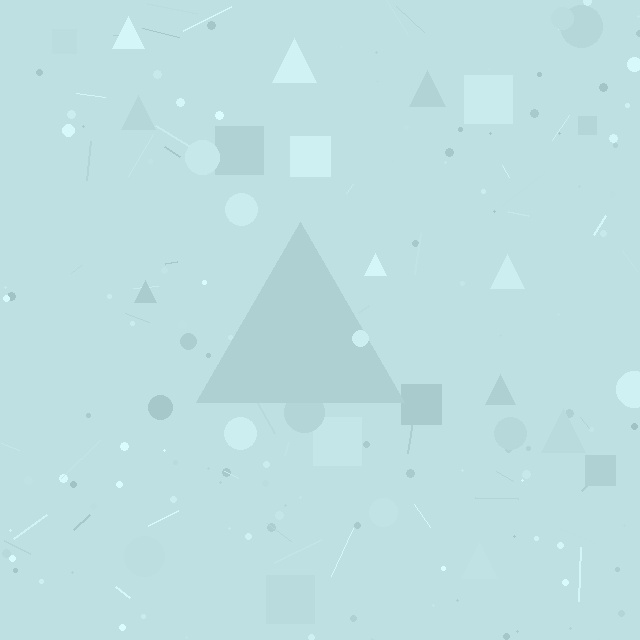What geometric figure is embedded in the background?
A triangle is embedded in the background.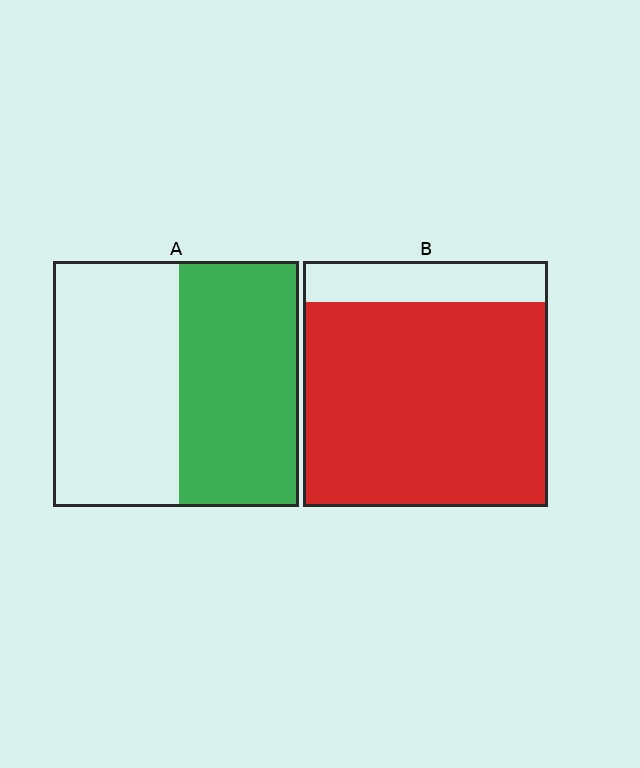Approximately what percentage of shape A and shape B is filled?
A is approximately 50% and B is approximately 85%.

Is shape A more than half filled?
Roughly half.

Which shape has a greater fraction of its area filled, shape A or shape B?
Shape B.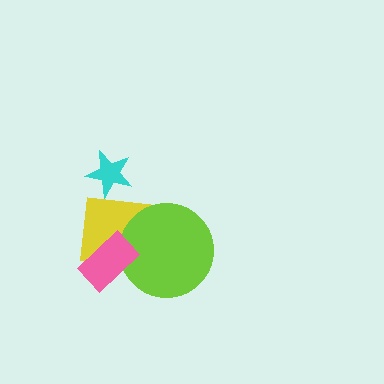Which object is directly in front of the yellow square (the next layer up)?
The lime circle is directly in front of the yellow square.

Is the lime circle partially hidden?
Yes, it is partially covered by another shape.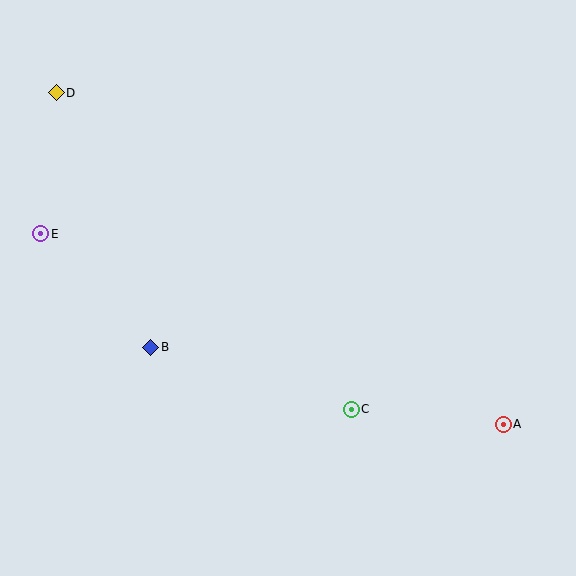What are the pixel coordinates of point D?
Point D is at (56, 93).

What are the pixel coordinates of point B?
Point B is at (151, 347).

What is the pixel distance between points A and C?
The distance between A and C is 153 pixels.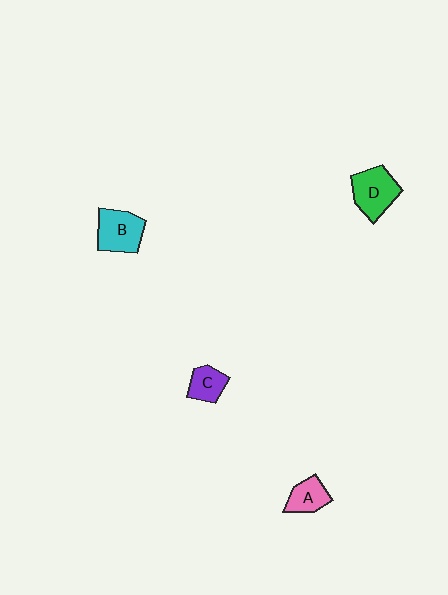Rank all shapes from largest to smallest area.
From largest to smallest: D (green), B (cyan), A (pink), C (purple).